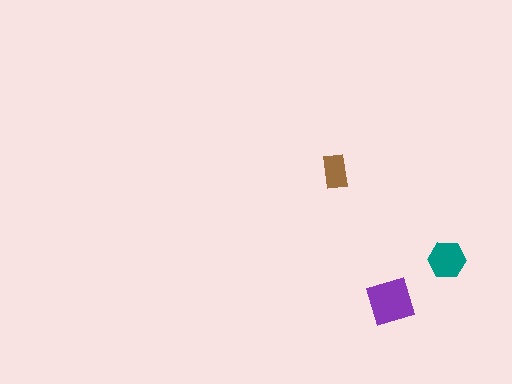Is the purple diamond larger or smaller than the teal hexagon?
Larger.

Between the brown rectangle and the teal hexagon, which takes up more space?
The teal hexagon.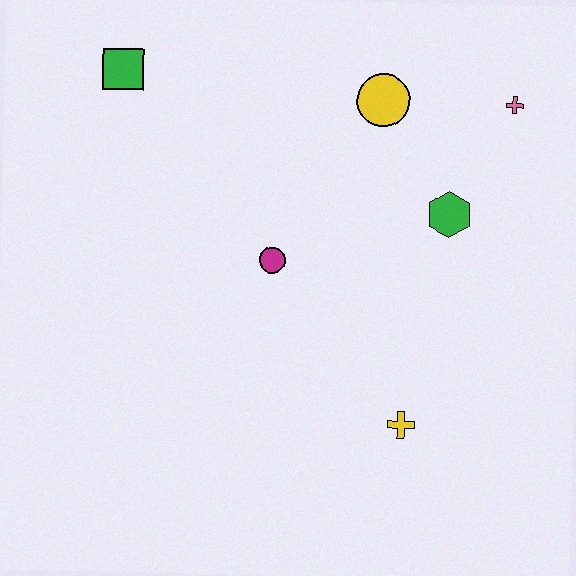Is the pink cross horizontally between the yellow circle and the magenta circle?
No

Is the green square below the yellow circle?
No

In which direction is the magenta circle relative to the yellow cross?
The magenta circle is above the yellow cross.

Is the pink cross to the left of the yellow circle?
No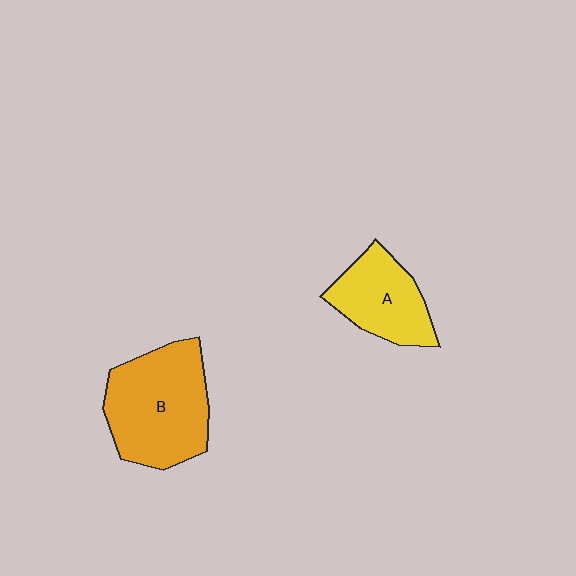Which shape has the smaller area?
Shape A (yellow).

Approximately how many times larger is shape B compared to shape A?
Approximately 1.6 times.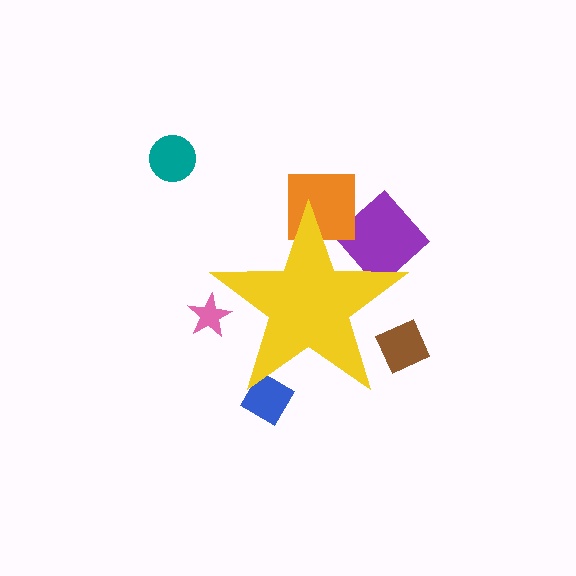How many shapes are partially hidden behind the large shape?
5 shapes are partially hidden.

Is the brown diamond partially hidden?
Yes, the brown diamond is partially hidden behind the yellow star.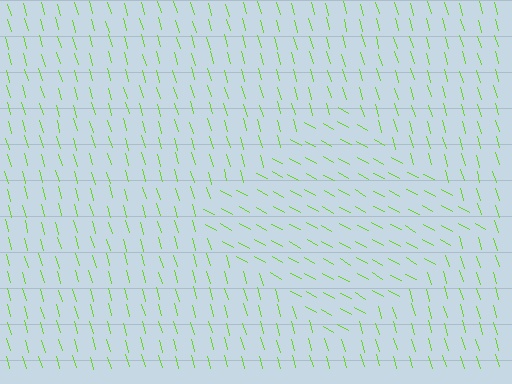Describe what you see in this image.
The image is filled with small lime line segments. A diamond region in the image has lines oriented differently from the surrounding lines, creating a visible texture boundary.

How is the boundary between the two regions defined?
The boundary is defined purely by a change in line orientation (approximately 45 degrees difference). All lines are the same color and thickness.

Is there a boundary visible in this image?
Yes, there is a texture boundary formed by a change in line orientation.